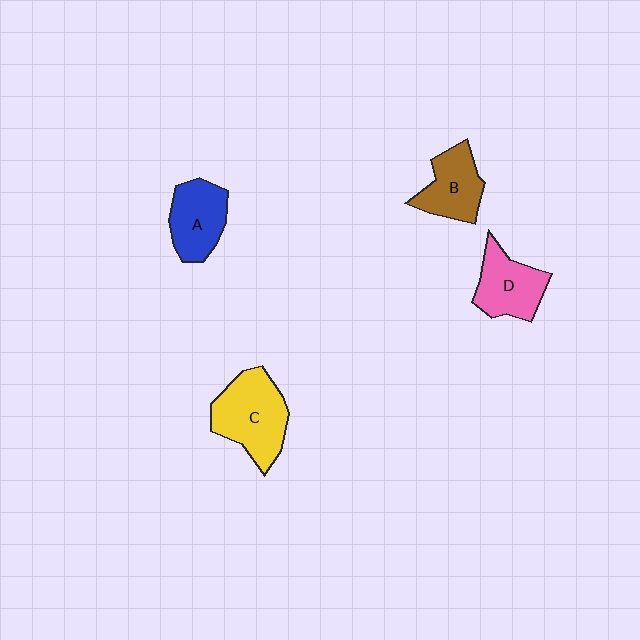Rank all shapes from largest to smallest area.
From largest to smallest: C (yellow), D (pink), A (blue), B (brown).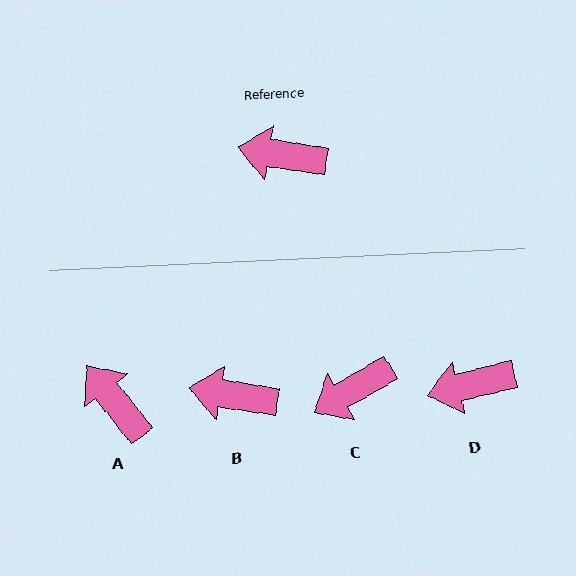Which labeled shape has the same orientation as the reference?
B.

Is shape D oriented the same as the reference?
No, it is off by about 23 degrees.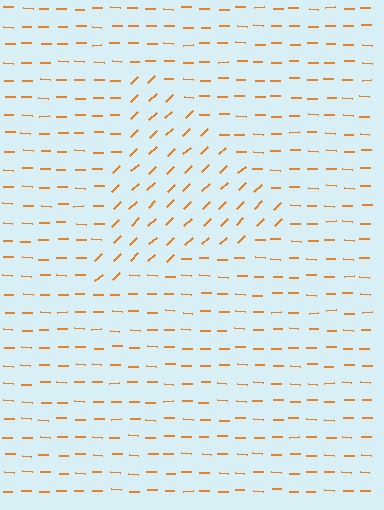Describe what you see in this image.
The image is filled with small orange line segments. A triangle region in the image has lines oriented differently from the surrounding lines, creating a visible texture boundary.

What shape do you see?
I see a triangle.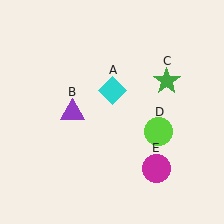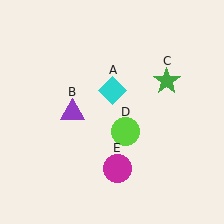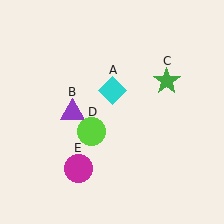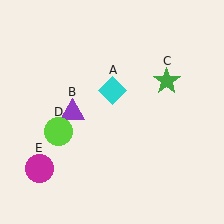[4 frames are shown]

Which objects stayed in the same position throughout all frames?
Cyan diamond (object A) and purple triangle (object B) and green star (object C) remained stationary.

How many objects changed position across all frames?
2 objects changed position: lime circle (object D), magenta circle (object E).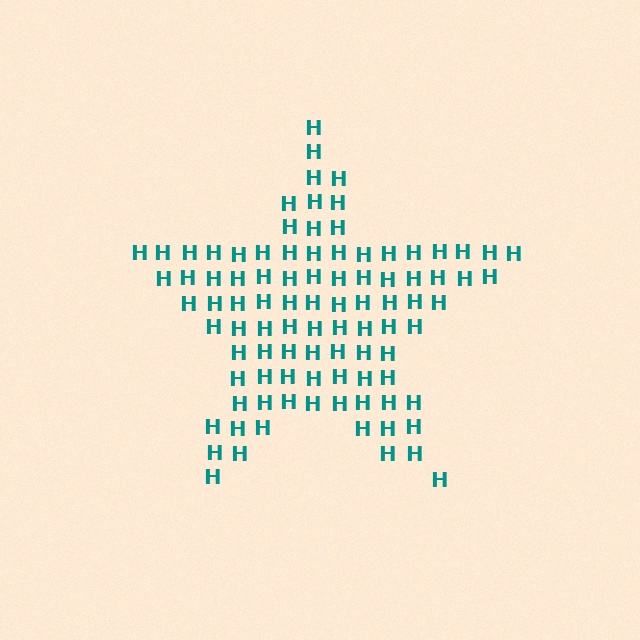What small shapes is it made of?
It is made of small letter H's.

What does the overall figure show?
The overall figure shows a star.